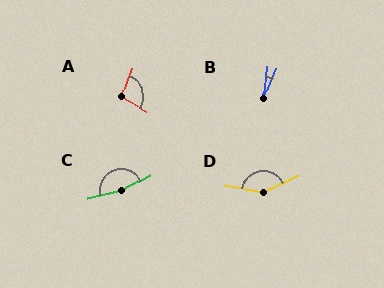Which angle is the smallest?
B, at approximately 18 degrees.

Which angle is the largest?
C, at approximately 166 degrees.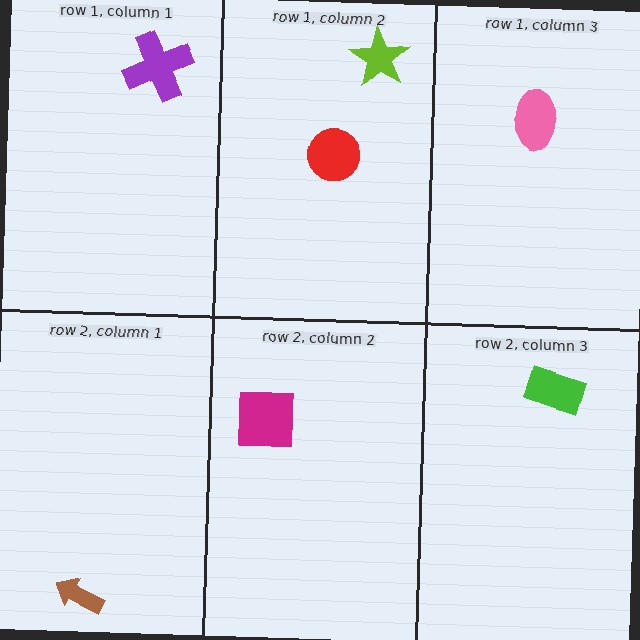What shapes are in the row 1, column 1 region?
The purple cross.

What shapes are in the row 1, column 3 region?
The pink ellipse.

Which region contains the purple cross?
The row 1, column 1 region.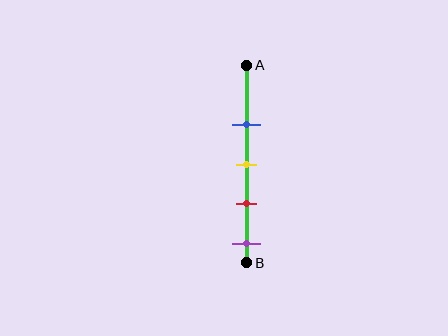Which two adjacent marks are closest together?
The yellow and red marks are the closest adjacent pair.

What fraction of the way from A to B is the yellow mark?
The yellow mark is approximately 50% (0.5) of the way from A to B.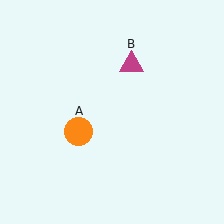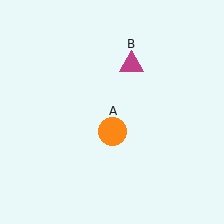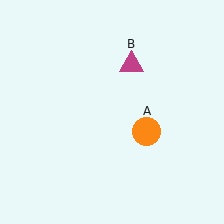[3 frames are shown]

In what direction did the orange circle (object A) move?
The orange circle (object A) moved right.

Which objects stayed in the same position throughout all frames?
Magenta triangle (object B) remained stationary.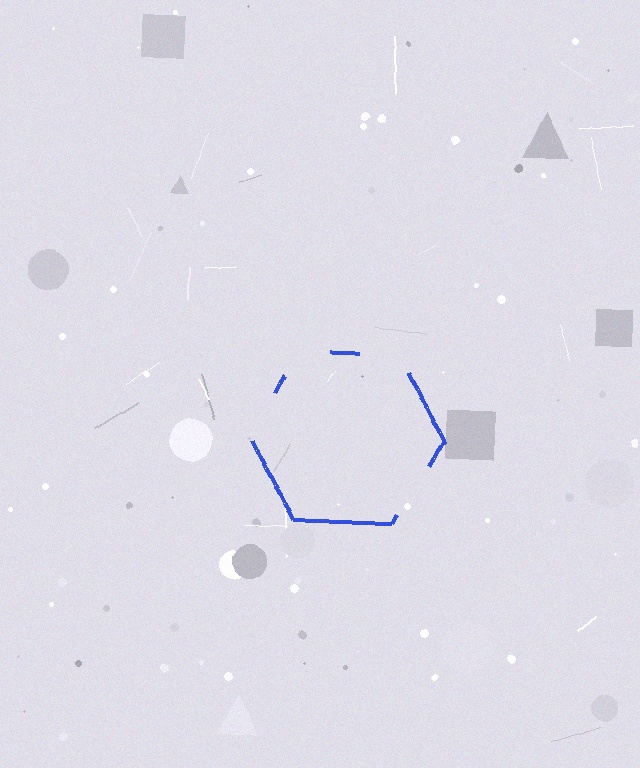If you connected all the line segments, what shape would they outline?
They would outline a hexagon.